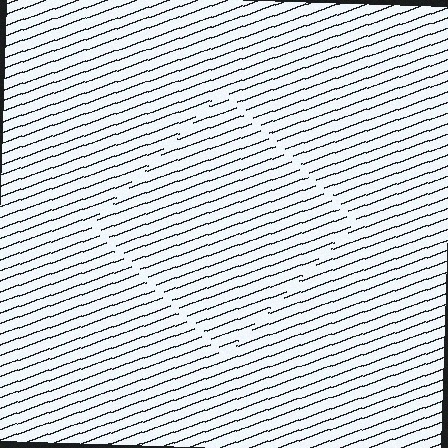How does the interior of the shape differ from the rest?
The interior of the shape contains the same grating, shifted by half a period — the contour is defined by the phase discontinuity where line-ends from the inner and outer gratings abut.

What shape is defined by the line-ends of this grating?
An illusory square. The interior of the shape contains the same grating, shifted by half a period — the contour is defined by the phase discontinuity where line-ends from the inner and outer gratings abut.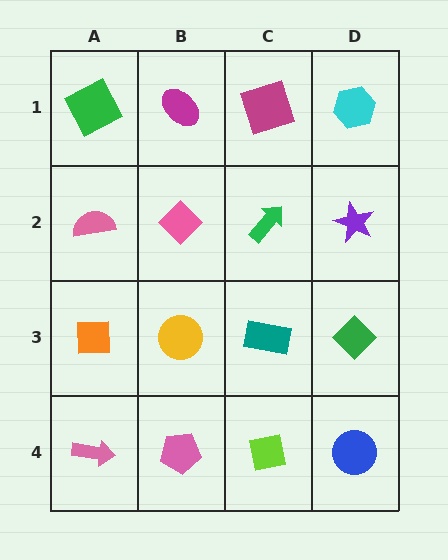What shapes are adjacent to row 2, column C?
A magenta square (row 1, column C), a teal rectangle (row 3, column C), a pink diamond (row 2, column B), a purple star (row 2, column D).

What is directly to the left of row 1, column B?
A green square.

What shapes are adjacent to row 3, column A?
A pink semicircle (row 2, column A), a pink arrow (row 4, column A), a yellow circle (row 3, column B).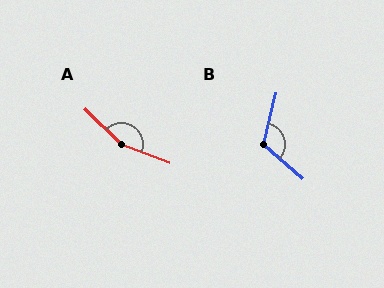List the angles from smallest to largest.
B (117°), A (156°).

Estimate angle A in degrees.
Approximately 156 degrees.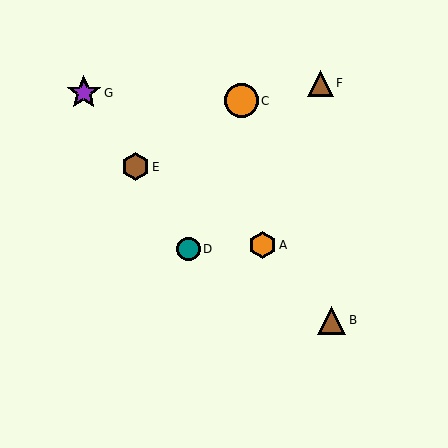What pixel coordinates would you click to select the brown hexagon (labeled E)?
Click at (136, 167) to select the brown hexagon E.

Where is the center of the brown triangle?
The center of the brown triangle is at (332, 320).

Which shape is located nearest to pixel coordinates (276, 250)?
The orange hexagon (labeled A) at (263, 245) is nearest to that location.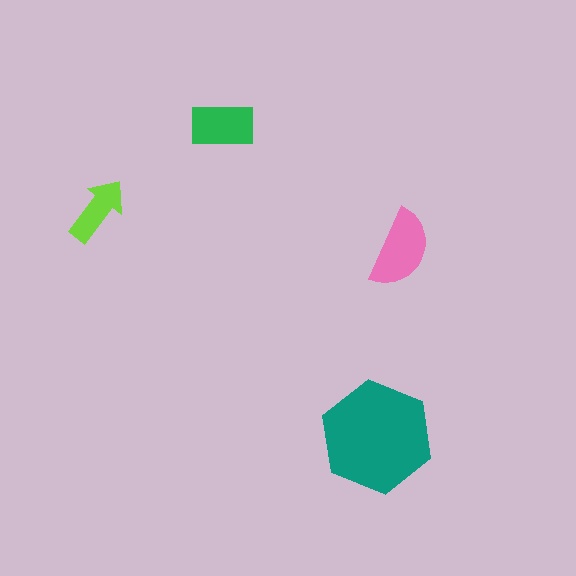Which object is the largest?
The teal hexagon.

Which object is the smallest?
The lime arrow.